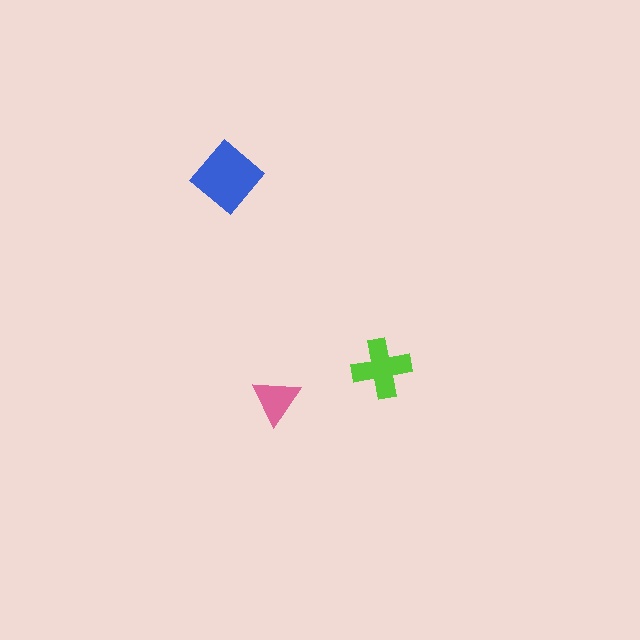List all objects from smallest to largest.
The pink triangle, the lime cross, the blue diamond.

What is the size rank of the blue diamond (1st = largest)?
1st.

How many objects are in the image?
There are 3 objects in the image.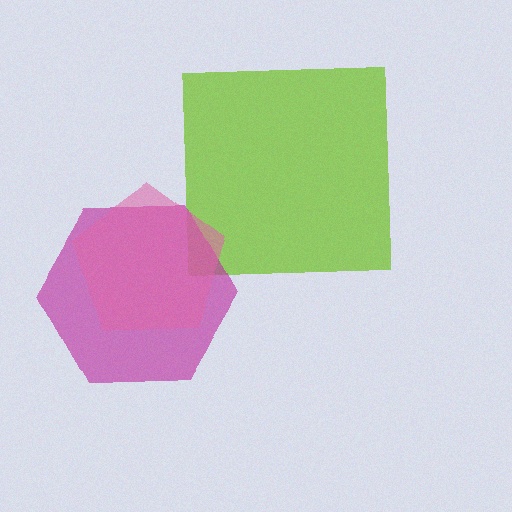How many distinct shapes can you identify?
There are 3 distinct shapes: a lime square, a magenta hexagon, a pink pentagon.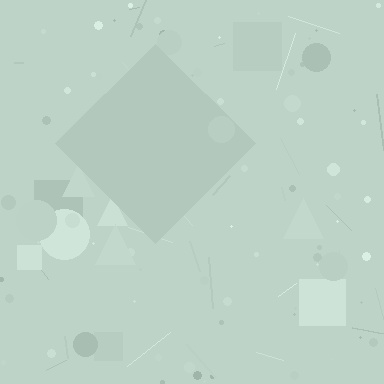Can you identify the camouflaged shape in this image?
The camouflaged shape is a diamond.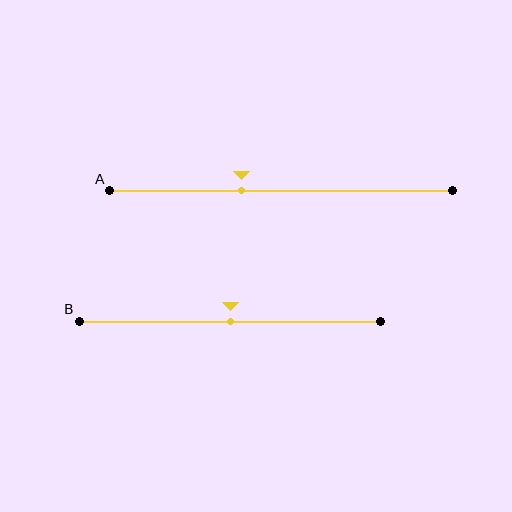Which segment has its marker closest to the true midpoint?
Segment B has its marker closest to the true midpoint.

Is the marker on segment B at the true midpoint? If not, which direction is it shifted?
Yes, the marker on segment B is at the true midpoint.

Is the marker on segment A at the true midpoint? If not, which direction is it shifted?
No, the marker on segment A is shifted to the left by about 12% of the segment length.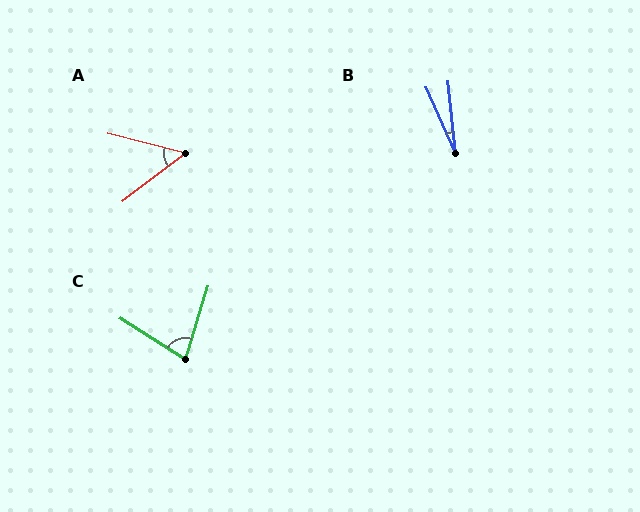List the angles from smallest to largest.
B (18°), A (52°), C (75°).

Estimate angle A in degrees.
Approximately 52 degrees.